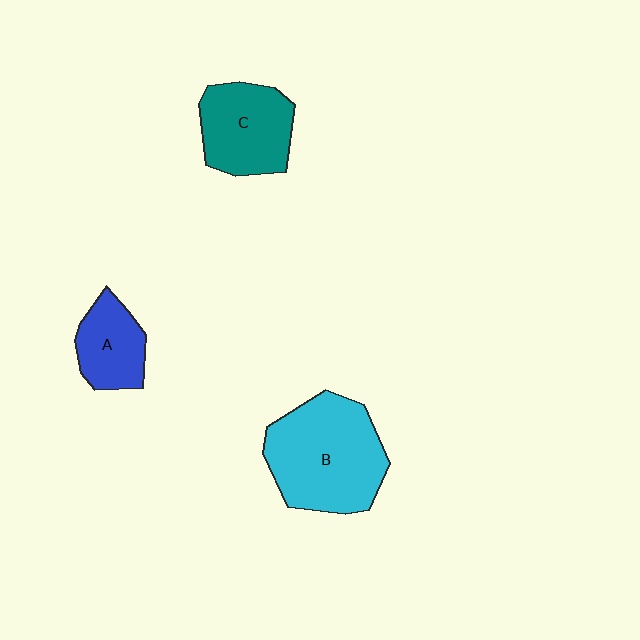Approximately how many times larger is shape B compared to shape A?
Approximately 2.2 times.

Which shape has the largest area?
Shape B (cyan).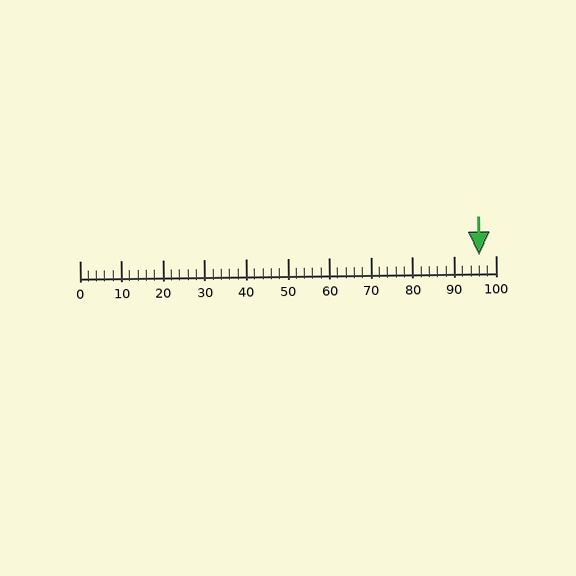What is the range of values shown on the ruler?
The ruler shows values from 0 to 100.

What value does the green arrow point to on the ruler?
The green arrow points to approximately 96.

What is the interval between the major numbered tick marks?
The major tick marks are spaced 10 units apart.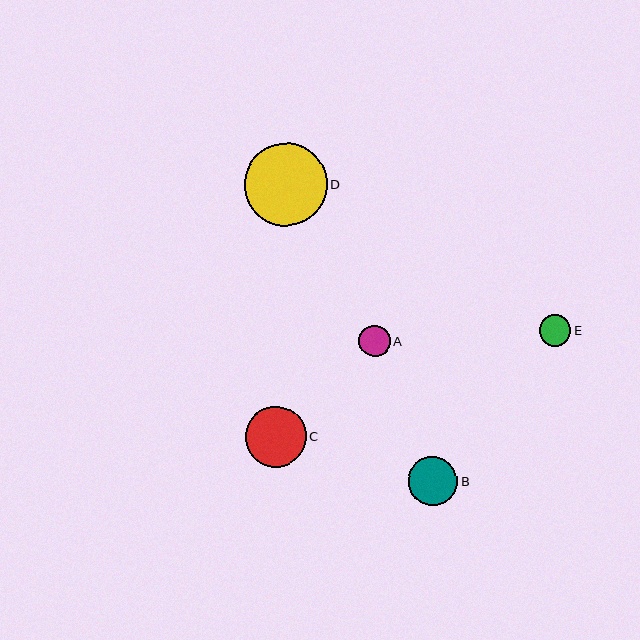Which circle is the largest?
Circle D is the largest with a size of approximately 83 pixels.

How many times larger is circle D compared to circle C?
Circle D is approximately 1.4 times the size of circle C.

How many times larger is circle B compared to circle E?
Circle B is approximately 1.6 times the size of circle E.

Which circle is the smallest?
Circle A is the smallest with a size of approximately 31 pixels.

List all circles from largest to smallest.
From largest to smallest: D, C, B, E, A.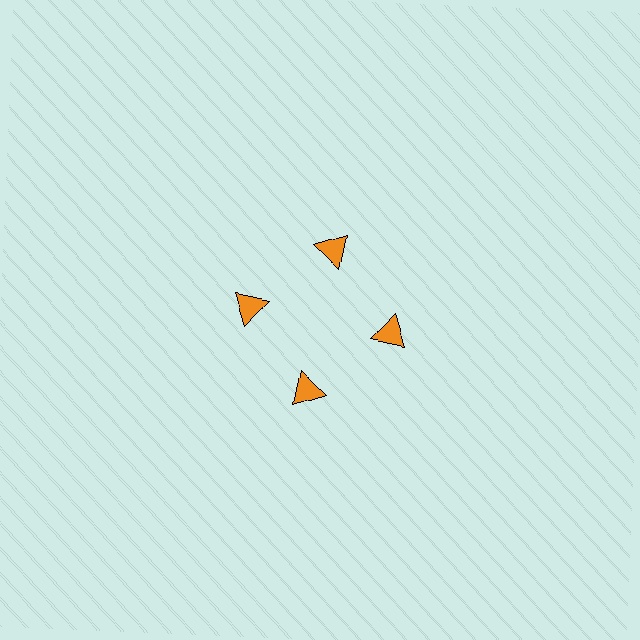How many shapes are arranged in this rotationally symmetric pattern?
There are 4 shapes, arranged in 4 groups of 1.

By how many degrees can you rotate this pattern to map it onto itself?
The pattern maps onto itself every 90 degrees of rotation.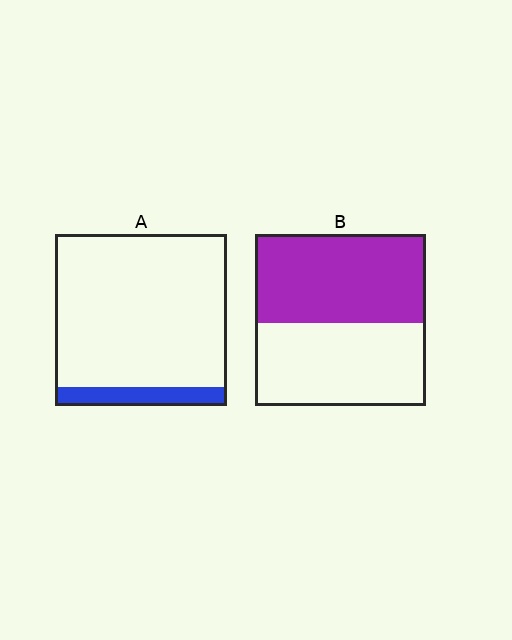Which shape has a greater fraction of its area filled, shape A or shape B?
Shape B.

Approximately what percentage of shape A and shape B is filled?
A is approximately 10% and B is approximately 50%.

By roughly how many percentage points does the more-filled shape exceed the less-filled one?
By roughly 40 percentage points (B over A).